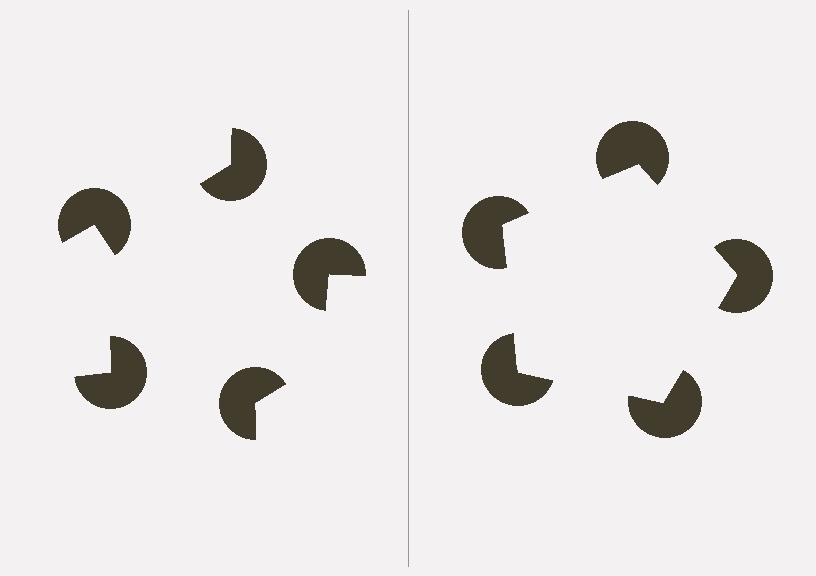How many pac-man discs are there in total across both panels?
10 — 5 on each side.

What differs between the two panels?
The pac-man discs are positioned identically on both sides; only the wedge orientations differ. On the right they align to a pentagon; on the left they are misaligned.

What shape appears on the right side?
An illusory pentagon.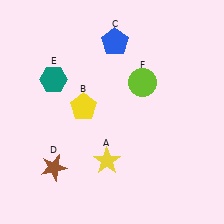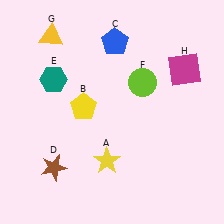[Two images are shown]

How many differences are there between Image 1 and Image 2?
There are 2 differences between the two images.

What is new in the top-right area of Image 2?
A magenta square (H) was added in the top-right area of Image 2.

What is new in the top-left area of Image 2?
A yellow triangle (G) was added in the top-left area of Image 2.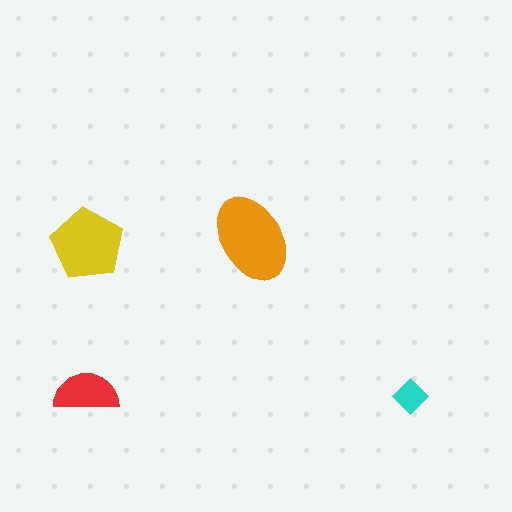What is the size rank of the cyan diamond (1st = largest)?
4th.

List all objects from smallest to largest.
The cyan diamond, the red semicircle, the yellow pentagon, the orange ellipse.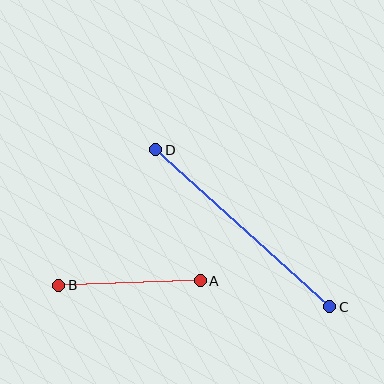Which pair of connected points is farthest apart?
Points C and D are farthest apart.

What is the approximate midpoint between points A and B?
The midpoint is at approximately (130, 283) pixels.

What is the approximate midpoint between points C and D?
The midpoint is at approximately (243, 228) pixels.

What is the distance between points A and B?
The distance is approximately 142 pixels.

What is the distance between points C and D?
The distance is approximately 235 pixels.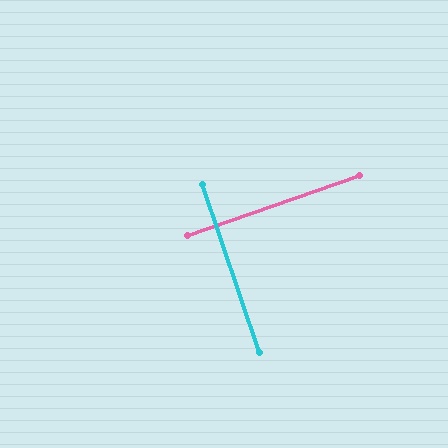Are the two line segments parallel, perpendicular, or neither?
Perpendicular — they meet at approximately 89°.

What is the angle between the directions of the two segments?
Approximately 89 degrees.